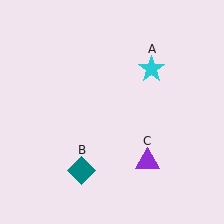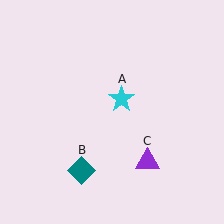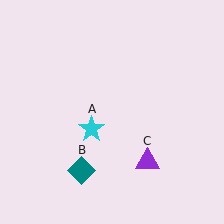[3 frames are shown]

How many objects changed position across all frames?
1 object changed position: cyan star (object A).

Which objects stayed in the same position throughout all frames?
Teal diamond (object B) and purple triangle (object C) remained stationary.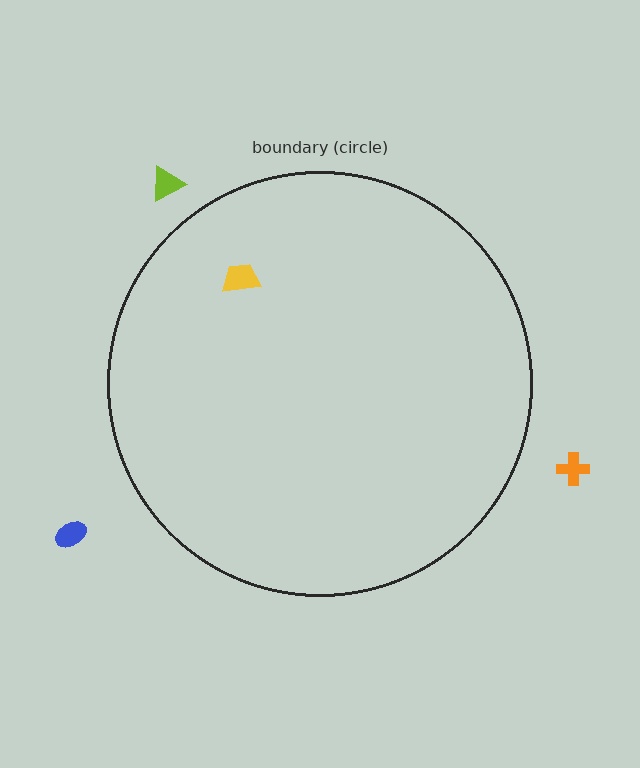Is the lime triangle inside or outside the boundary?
Outside.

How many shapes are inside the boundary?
1 inside, 3 outside.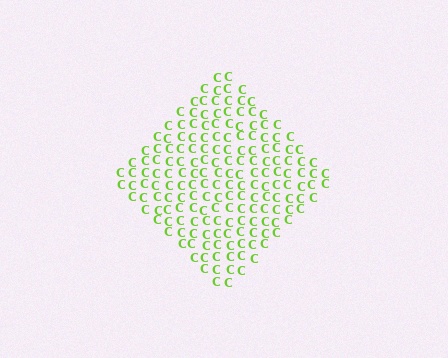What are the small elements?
The small elements are letter C's.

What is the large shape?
The large shape is a diamond.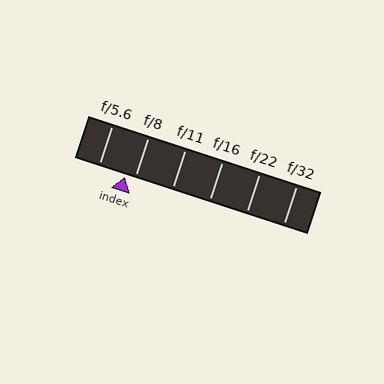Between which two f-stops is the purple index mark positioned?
The index mark is between f/5.6 and f/8.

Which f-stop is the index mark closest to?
The index mark is closest to f/8.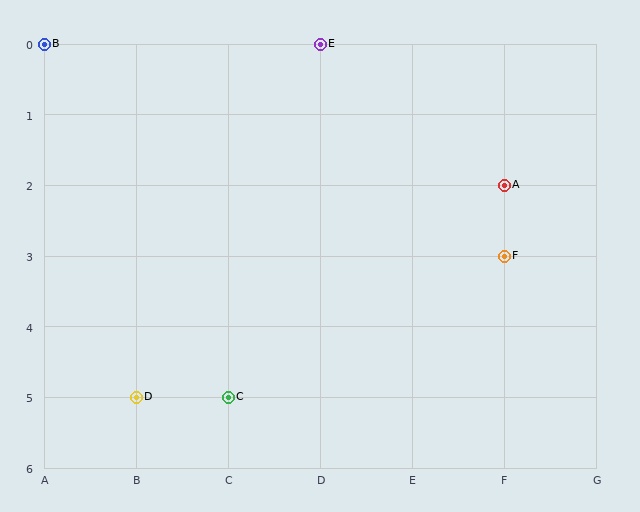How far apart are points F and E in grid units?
Points F and E are 2 columns and 3 rows apart (about 3.6 grid units diagonally).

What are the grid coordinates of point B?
Point B is at grid coordinates (A, 0).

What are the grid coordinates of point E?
Point E is at grid coordinates (D, 0).